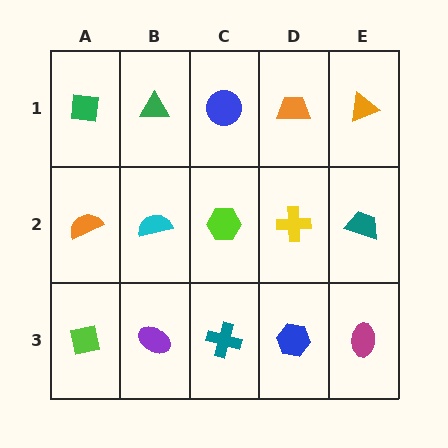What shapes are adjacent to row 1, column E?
A teal trapezoid (row 2, column E), an orange trapezoid (row 1, column D).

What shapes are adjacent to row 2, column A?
A green square (row 1, column A), a lime square (row 3, column A), a cyan semicircle (row 2, column B).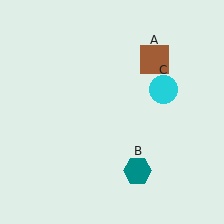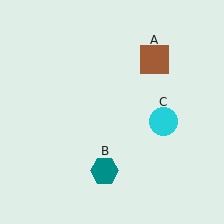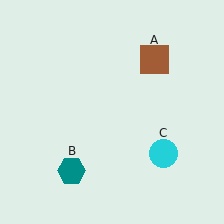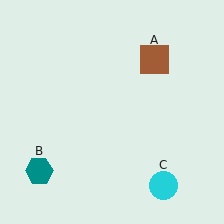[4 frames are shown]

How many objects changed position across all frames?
2 objects changed position: teal hexagon (object B), cyan circle (object C).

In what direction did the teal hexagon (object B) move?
The teal hexagon (object B) moved left.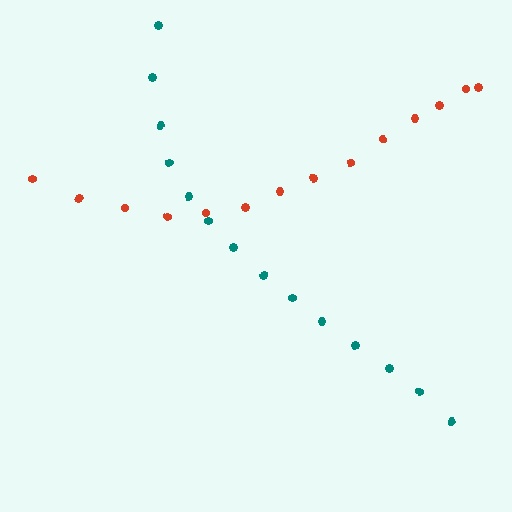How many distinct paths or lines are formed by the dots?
There are 2 distinct paths.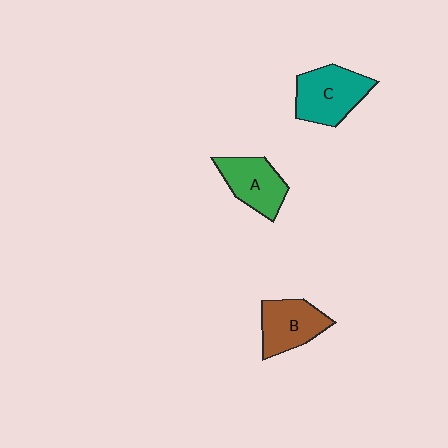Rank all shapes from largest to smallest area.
From largest to smallest: C (teal), B (brown), A (green).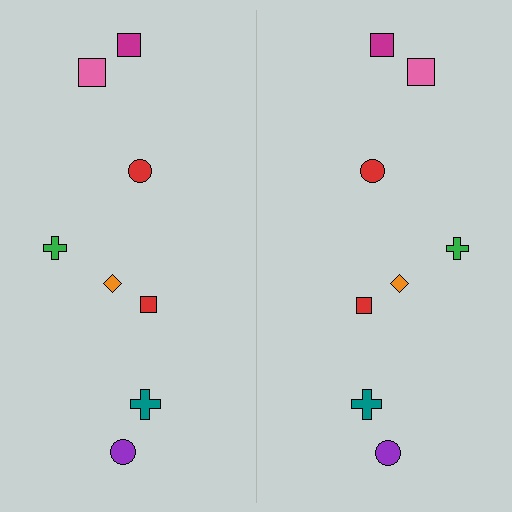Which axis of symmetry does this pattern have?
The pattern has a vertical axis of symmetry running through the center of the image.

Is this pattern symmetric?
Yes, this pattern has bilateral (reflection) symmetry.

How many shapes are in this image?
There are 16 shapes in this image.